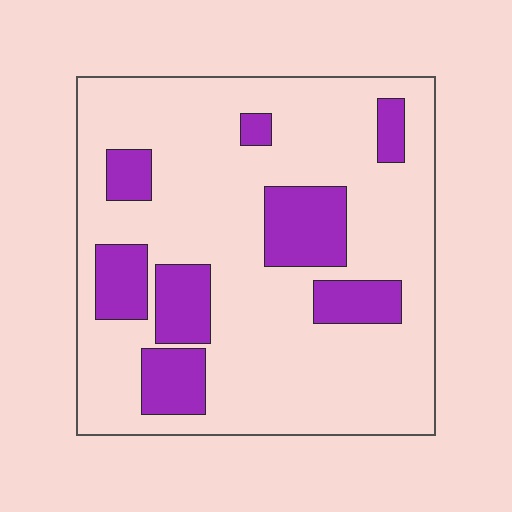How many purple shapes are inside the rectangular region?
8.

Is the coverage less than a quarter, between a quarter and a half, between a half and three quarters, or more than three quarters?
Less than a quarter.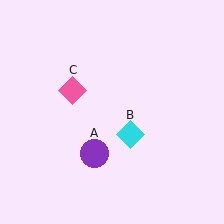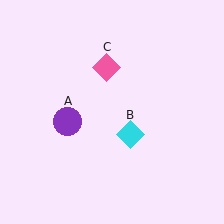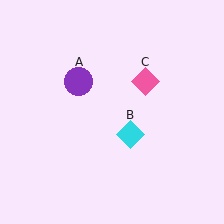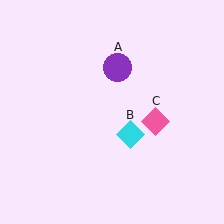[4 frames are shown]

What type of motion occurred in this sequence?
The purple circle (object A), pink diamond (object C) rotated clockwise around the center of the scene.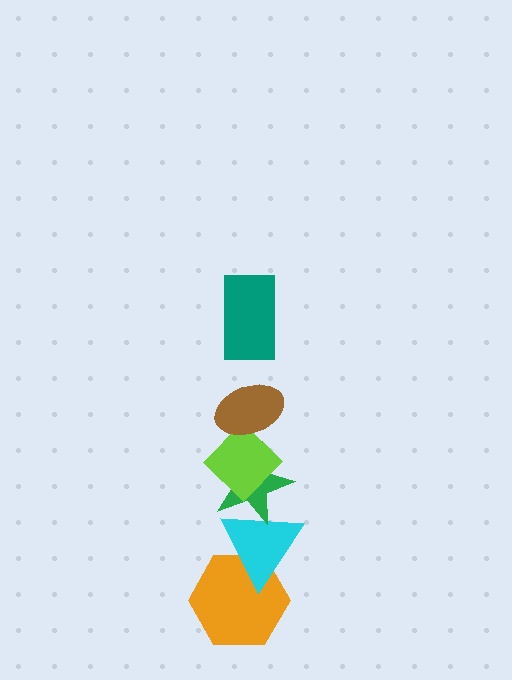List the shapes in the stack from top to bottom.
From top to bottom: the teal rectangle, the brown ellipse, the lime diamond, the green star, the cyan triangle, the orange hexagon.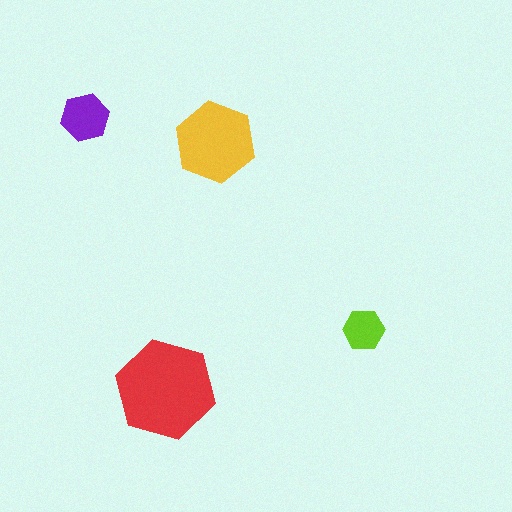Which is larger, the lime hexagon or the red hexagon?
The red one.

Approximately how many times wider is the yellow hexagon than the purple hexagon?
About 1.5 times wider.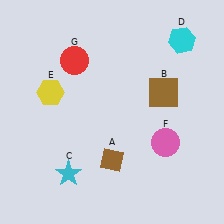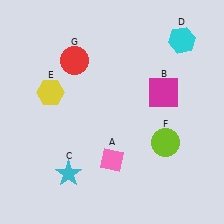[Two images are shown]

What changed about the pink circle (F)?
In Image 1, F is pink. In Image 2, it changed to lime.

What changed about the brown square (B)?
In Image 1, B is brown. In Image 2, it changed to magenta.